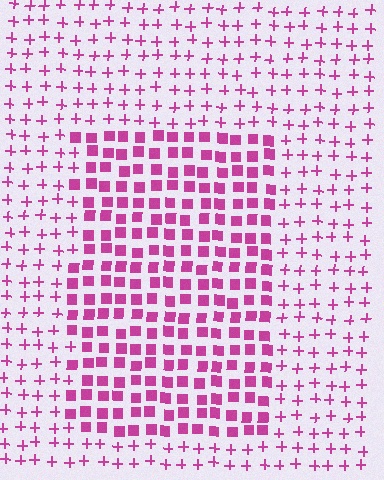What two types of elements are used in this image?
The image uses squares inside the rectangle region and plus signs outside it.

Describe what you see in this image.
The image is filled with small magenta elements arranged in a uniform grid. A rectangle-shaped region contains squares, while the surrounding area contains plus signs. The boundary is defined purely by the change in element shape.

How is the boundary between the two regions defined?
The boundary is defined by a change in element shape: squares inside vs. plus signs outside. All elements share the same color and spacing.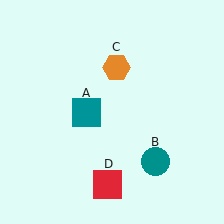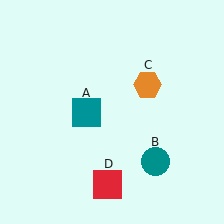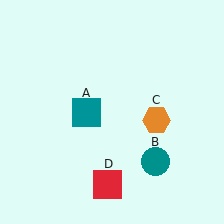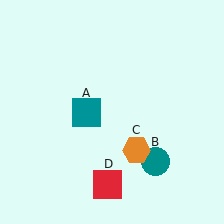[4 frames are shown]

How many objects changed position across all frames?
1 object changed position: orange hexagon (object C).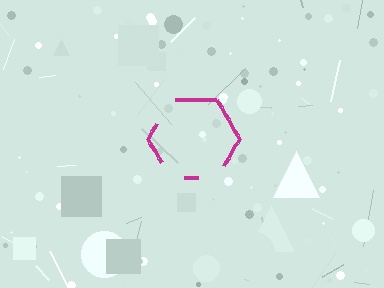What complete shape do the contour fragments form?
The contour fragments form a hexagon.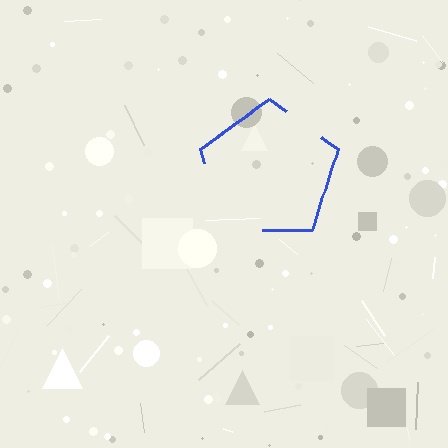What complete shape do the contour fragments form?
The contour fragments form a pentagon.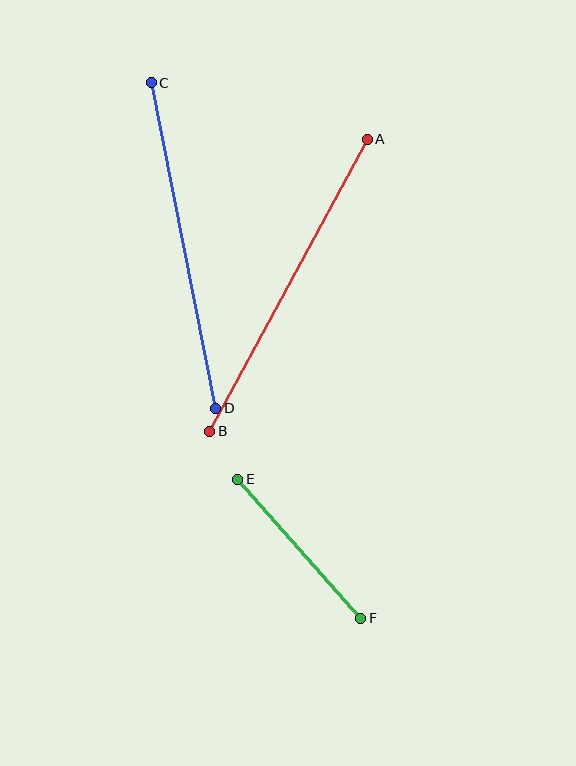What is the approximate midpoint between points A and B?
The midpoint is at approximately (289, 285) pixels.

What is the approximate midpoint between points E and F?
The midpoint is at approximately (299, 549) pixels.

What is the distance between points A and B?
The distance is approximately 332 pixels.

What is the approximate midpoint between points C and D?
The midpoint is at approximately (183, 246) pixels.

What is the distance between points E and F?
The distance is approximately 186 pixels.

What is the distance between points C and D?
The distance is approximately 332 pixels.